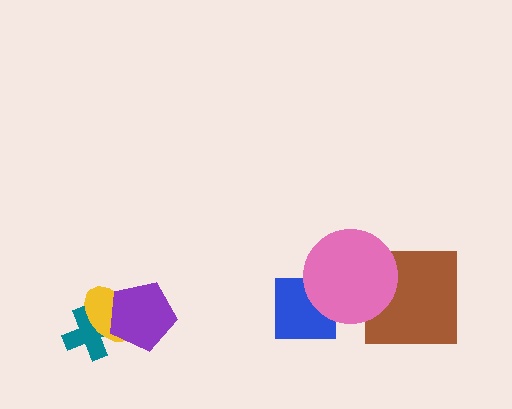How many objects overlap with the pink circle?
2 objects overlap with the pink circle.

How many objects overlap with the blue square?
1 object overlaps with the blue square.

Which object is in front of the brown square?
The pink circle is in front of the brown square.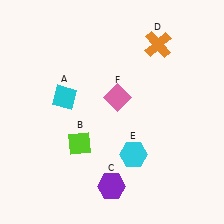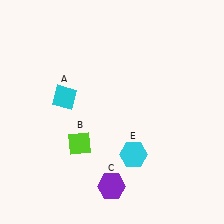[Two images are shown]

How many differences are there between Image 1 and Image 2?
There are 2 differences between the two images.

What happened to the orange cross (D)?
The orange cross (D) was removed in Image 2. It was in the top-right area of Image 1.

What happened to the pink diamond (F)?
The pink diamond (F) was removed in Image 2. It was in the top-right area of Image 1.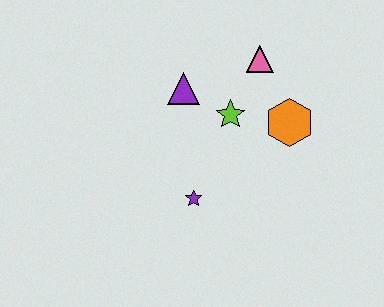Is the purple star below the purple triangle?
Yes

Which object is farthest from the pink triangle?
The purple star is farthest from the pink triangle.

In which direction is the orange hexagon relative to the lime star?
The orange hexagon is to the right of the lime star.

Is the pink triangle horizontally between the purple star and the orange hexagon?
Yes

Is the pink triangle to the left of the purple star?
No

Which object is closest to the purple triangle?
The lime star is closest to the purple triangle.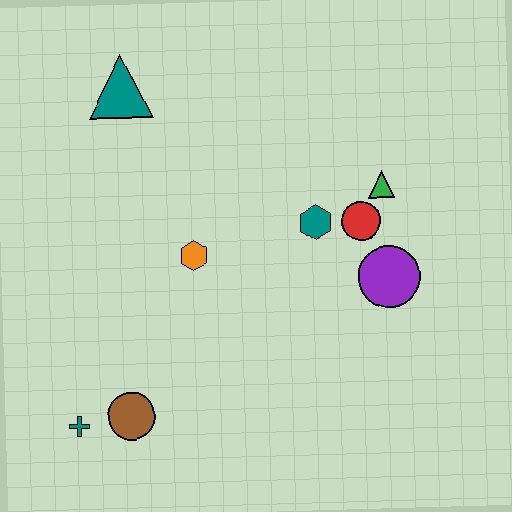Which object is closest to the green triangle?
The red circle is closest to the green triangle.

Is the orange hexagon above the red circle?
No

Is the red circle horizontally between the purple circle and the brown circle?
Yes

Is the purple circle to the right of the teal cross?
Yes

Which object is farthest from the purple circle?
The teal cross is farthest from the purple circle.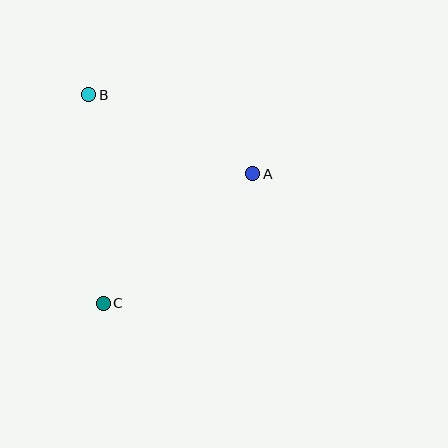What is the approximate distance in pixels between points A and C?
The distance between A and C is approximately 198 pixels.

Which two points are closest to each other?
Points A and B are closest to each other.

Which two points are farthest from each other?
Points B and C are farthest from each other.